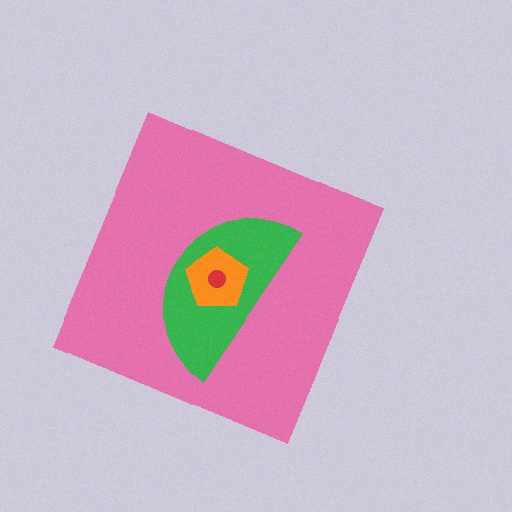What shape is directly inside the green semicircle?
The orange pentagon.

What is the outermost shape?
The pink diamond.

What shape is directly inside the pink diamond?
The green semicircle.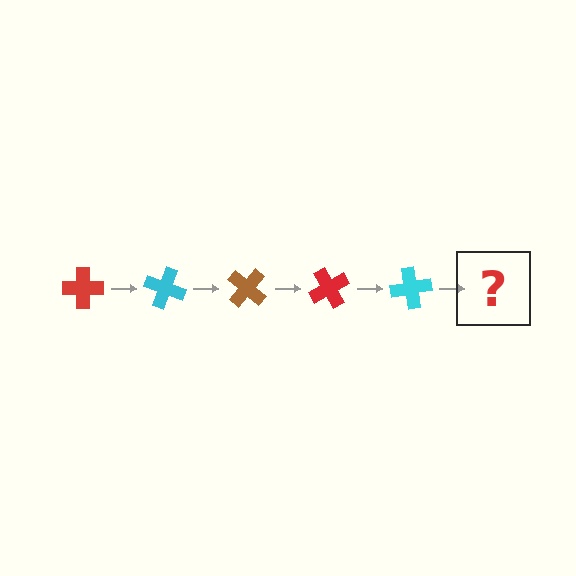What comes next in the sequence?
The next element should be a brown cross, rotated 100 degrees from the start.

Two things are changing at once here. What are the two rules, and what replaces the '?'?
The two rules are that it rotates 20 degrees each step and the color cycles through red, cyan, and brown. The '?' should be a brown cross, rotated 100 degrees from the start.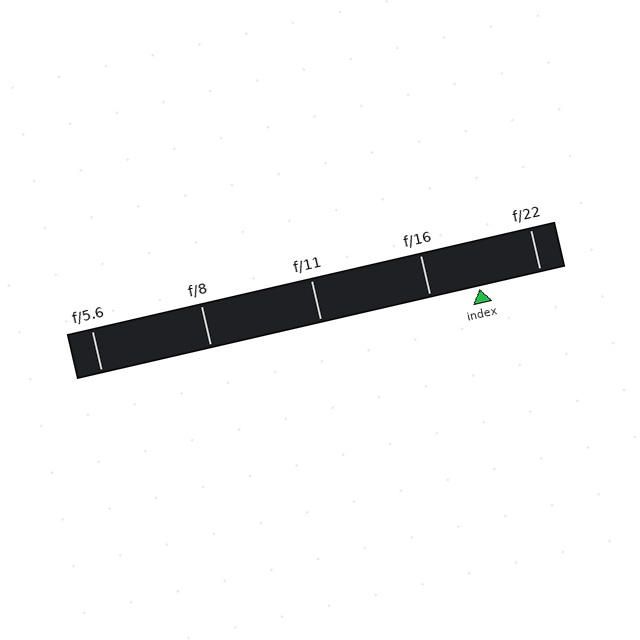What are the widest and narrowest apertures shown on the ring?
The widest aperture shown is f/5.6 and the narrowest is f/22.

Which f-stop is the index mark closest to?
The index mark is closest to f/16.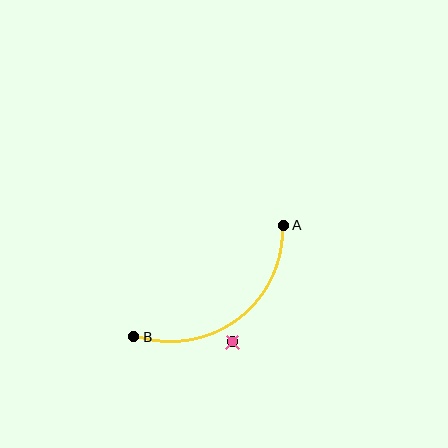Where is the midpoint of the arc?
The arc midpoint is the point on the curve farthest from the straight line joining A and B. It sits below and to the right of that line.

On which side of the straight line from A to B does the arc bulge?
The arc bulges below and to the right of the straight line connecting A and B.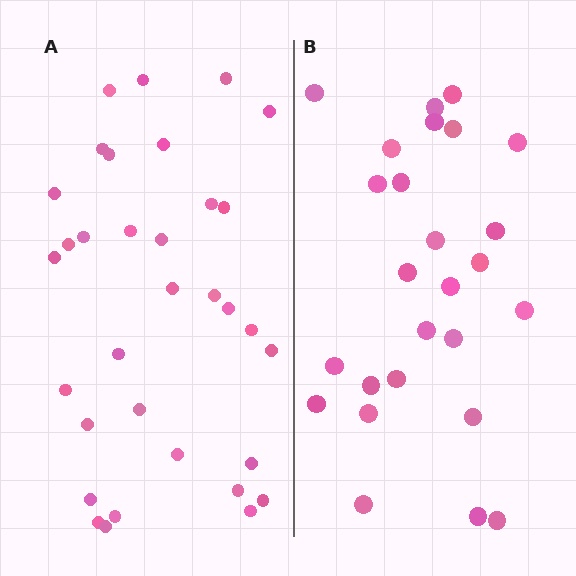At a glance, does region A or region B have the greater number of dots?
Region A (the left region) has more dots.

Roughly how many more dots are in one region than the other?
Region A has roughly 8 or so more dots than region B.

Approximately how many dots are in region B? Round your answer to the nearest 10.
About 30 dots. (The exact count is 26, which rounds to 30.)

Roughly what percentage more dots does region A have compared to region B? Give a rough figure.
About 25% more.